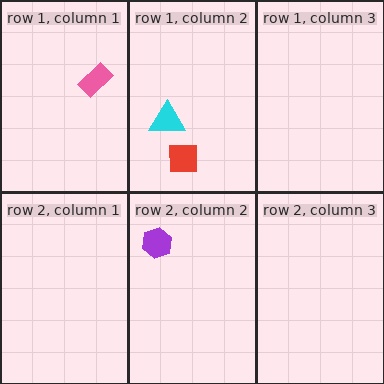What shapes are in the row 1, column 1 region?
The pink rectangle.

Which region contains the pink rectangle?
The row 1, column 1 region.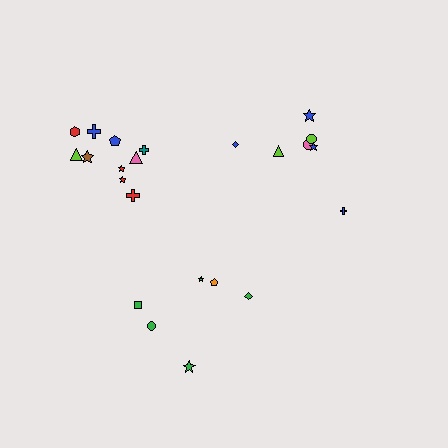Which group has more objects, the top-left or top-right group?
The top-left group.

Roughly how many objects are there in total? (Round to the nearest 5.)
Roughly 25 objects in total.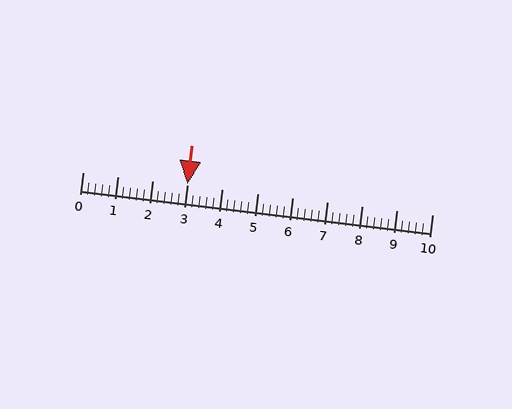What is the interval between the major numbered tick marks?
The major tick marks are spaced 1 units apart.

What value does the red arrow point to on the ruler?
The red arrow points to approximately 3.0.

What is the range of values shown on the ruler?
The ruler shows values from 0 to 10.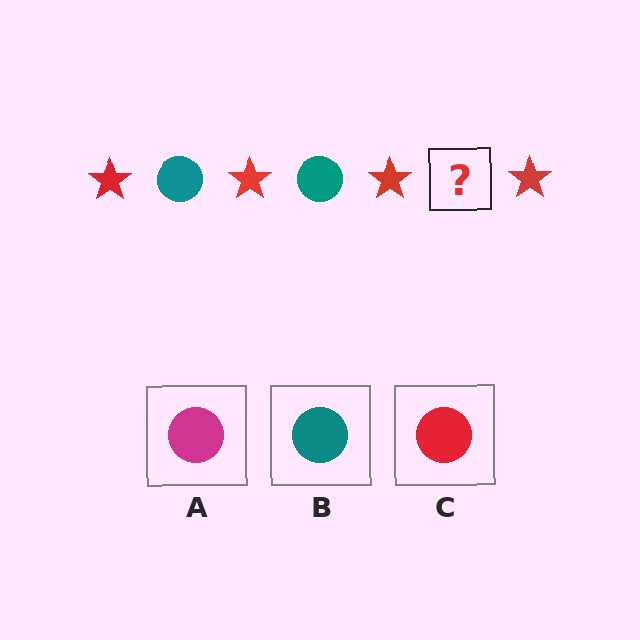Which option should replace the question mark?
Option B.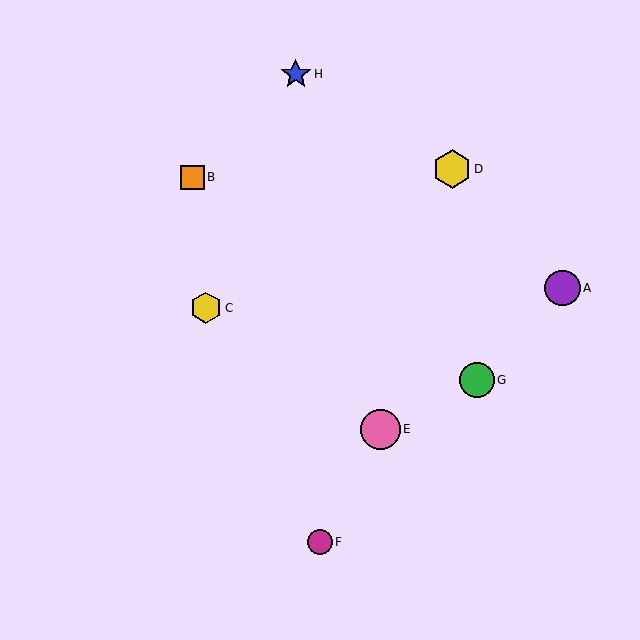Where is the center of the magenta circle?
The center of the magenta circle is at (320, 542).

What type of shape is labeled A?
Shape A is a purple circle.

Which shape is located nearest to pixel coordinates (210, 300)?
The yellow hexagon (labeled C) at (206, 308) is nearest to that location.